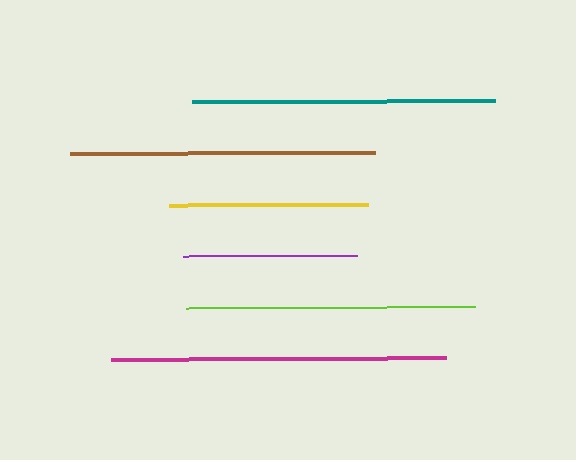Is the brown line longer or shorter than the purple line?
The brown line is longer than the purple line.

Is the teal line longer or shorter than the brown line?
The brown line is longer than the teal line.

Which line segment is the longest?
The magenta line is the longest at approximately 335 pixels.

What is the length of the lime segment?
The lime segment is approximately 289 pixels long.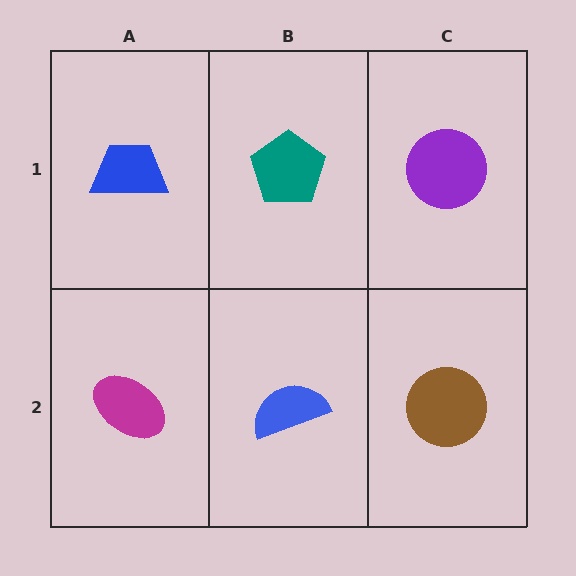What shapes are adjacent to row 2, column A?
A blue trapezoid (row 1, column A), a blue semicircle (row 2, column B).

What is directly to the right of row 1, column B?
A purple circle.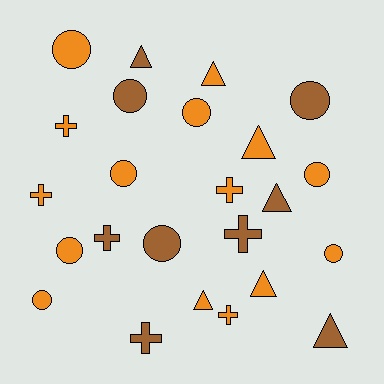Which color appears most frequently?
Orange, with 15 objects.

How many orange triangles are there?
There are 4 orange triangles.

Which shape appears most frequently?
Circle, with 10 objects.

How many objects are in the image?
There are 24 objects.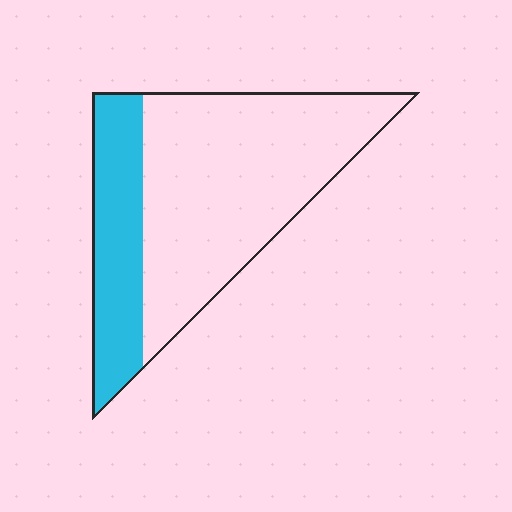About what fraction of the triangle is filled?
About one quarter (1/4).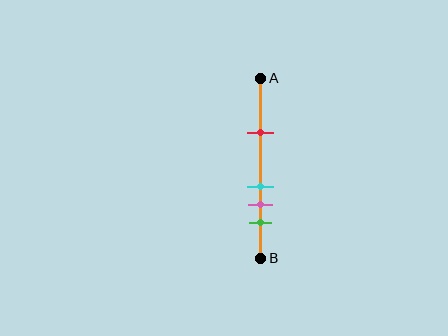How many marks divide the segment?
There are 4 marks dividing the segment.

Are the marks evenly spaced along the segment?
No, the marks are not evenly spaced.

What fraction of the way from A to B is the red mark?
The red mark is approximately 30% (0.3) of the way from A to B.